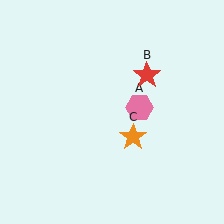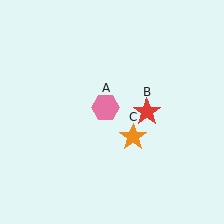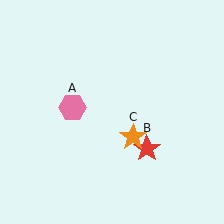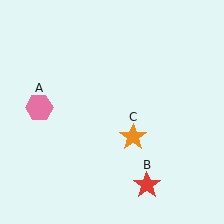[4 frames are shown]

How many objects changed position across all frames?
2 objects changed position: pink hexagon (object A), red star (object B).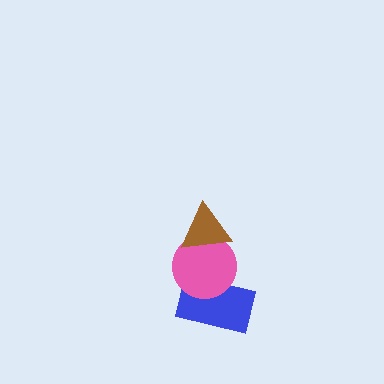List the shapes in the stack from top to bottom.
From top to bottom: the brown triangle, the pink circle, the blue rectangle.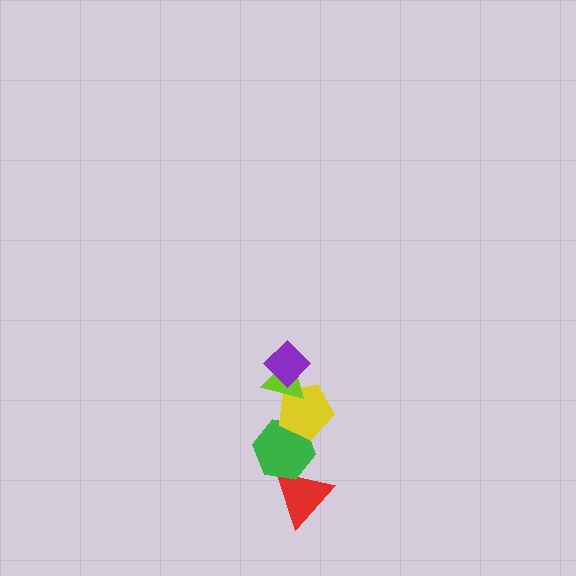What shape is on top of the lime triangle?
The purple diamond is on top of the lime triangle.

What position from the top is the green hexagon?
The green hexagon is 4th from the top.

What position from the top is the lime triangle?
The lime triangle is 2nd from the top.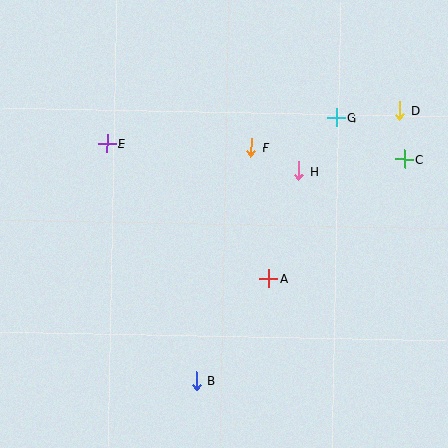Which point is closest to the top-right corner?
Point D is closest to the top-right corner.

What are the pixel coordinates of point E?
Point E is at (107, 143).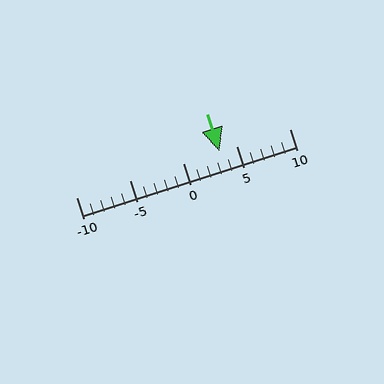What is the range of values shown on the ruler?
The ruler shows values from -10 to 10.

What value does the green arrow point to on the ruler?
The green arrow points to approximately 3.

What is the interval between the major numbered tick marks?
The major tick marks are spaced 5 units apart.